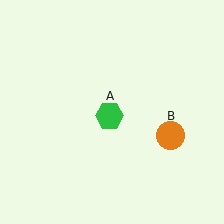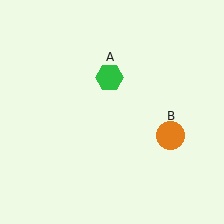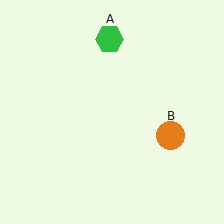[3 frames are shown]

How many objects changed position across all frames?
1 object changed position: green hexagon (object A).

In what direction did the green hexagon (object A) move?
The green hexagon (object A) moved up.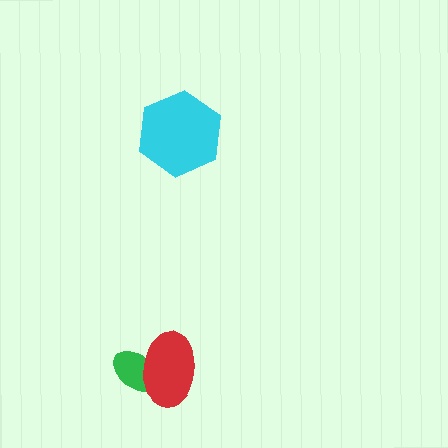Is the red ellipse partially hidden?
No, no other shape covers it.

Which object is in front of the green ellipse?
The red ellipse is in front of the green ellipse.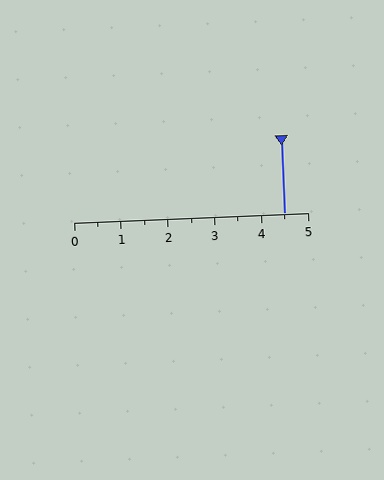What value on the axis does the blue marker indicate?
The marker indicates approximately 4.5.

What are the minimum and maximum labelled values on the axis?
The axis runs from 0 to 5.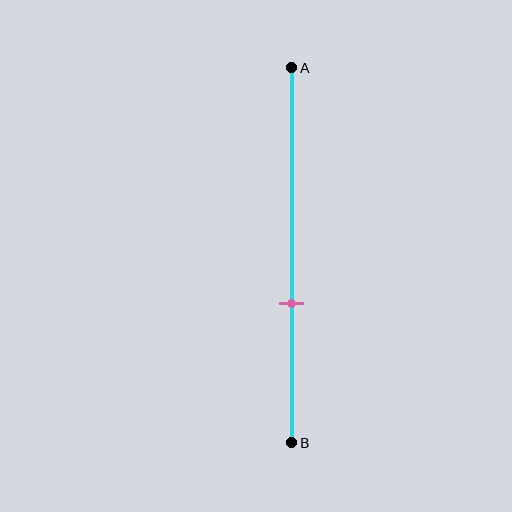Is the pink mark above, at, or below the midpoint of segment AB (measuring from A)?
The pink mark is below the midpoint of segment AB.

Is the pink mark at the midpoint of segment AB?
No, the mark is at about 65% from A, not at the 50% midpoint.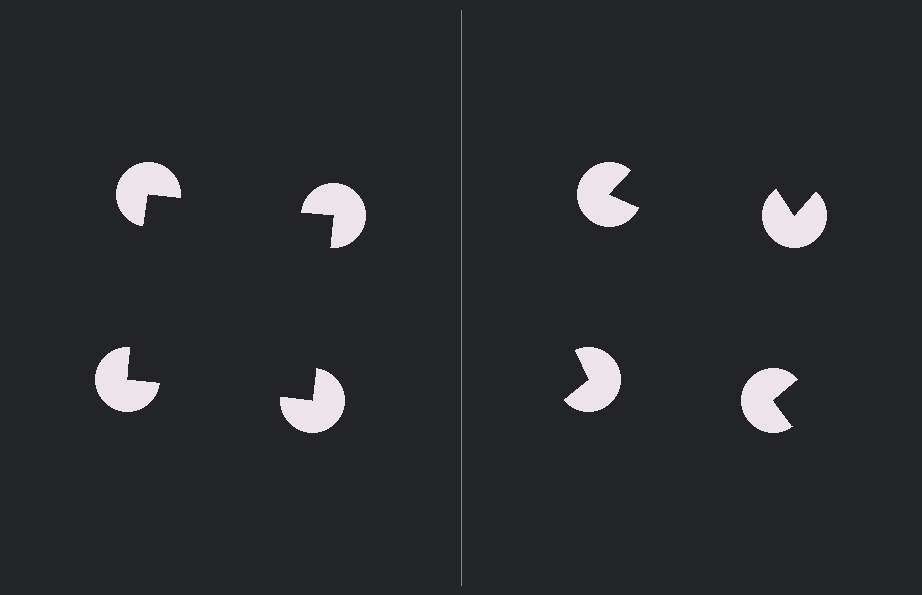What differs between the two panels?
The pac-man discs are positioned identically on both sides; only the wedge orientations differ. On the left they align to a square; on the right they are misaligned.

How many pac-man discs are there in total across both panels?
8 — 4 on each side.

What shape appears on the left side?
An illusory square.